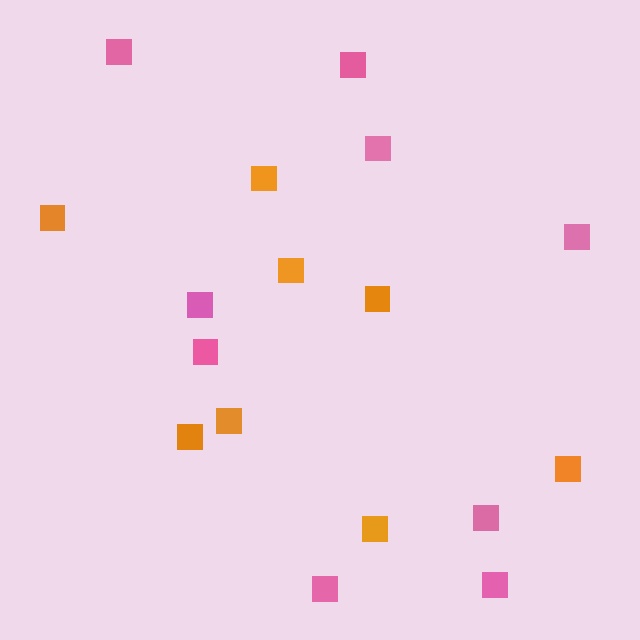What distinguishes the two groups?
There are 2 groups: one group of orange squares (8) and one group of pink squares (9).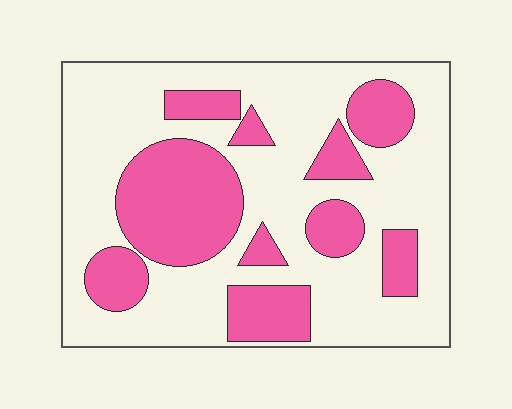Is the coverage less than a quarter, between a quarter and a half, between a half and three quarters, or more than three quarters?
Between a quarter and a half.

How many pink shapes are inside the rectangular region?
10.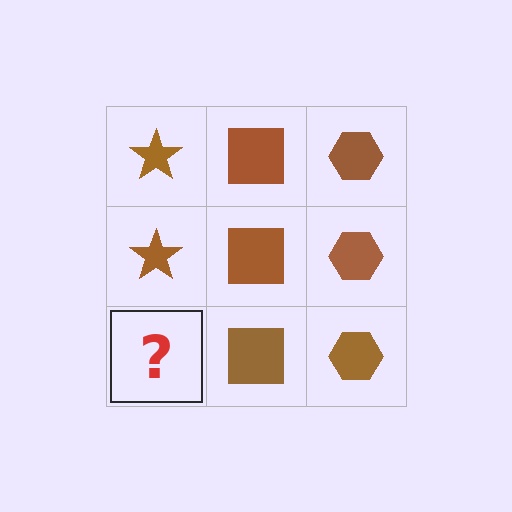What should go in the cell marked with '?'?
The missing cell should contain a brown star.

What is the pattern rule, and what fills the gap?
The rule is that each column has a consistent shape. The gap should be filled with a brown star.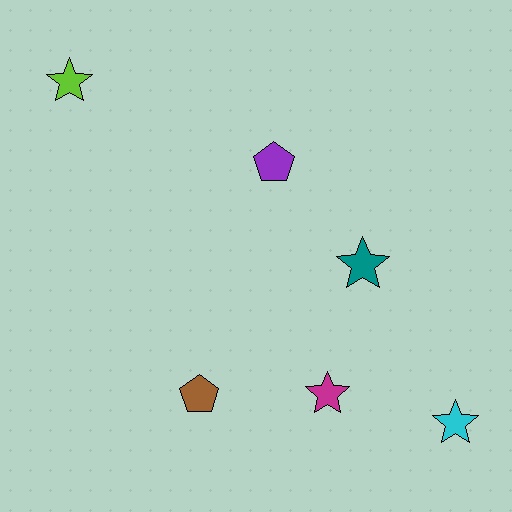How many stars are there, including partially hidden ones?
There are 4 stars.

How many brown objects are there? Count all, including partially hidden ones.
There is 1 brown object.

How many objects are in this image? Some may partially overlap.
There are 6 objects.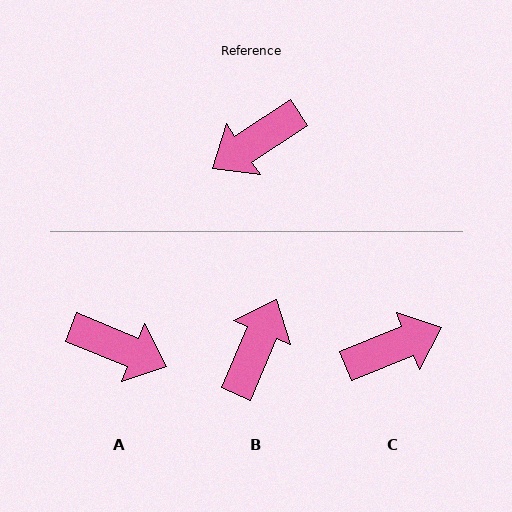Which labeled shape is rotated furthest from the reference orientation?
C, about 168 degrees away.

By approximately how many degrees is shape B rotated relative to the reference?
Approximately 146 degrees clockwise.